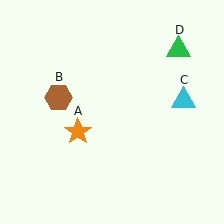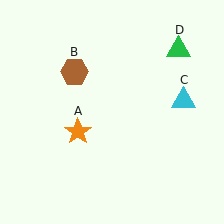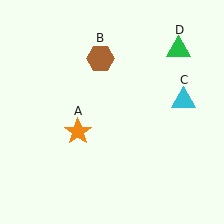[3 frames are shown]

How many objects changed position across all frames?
1 object changed position: brown hexagon (object B).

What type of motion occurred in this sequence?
The brown hexagon (object B) rotated clockwise around the center of the scene.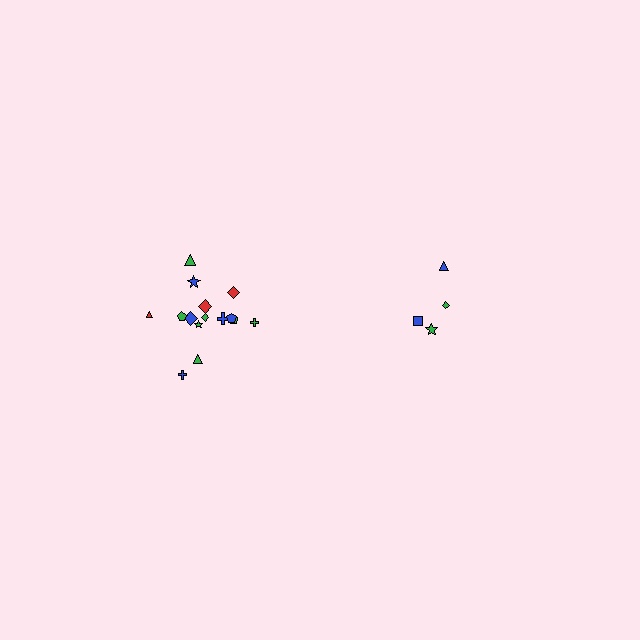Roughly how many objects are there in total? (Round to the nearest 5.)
Roughly 20 objects in total.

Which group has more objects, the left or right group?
The left group.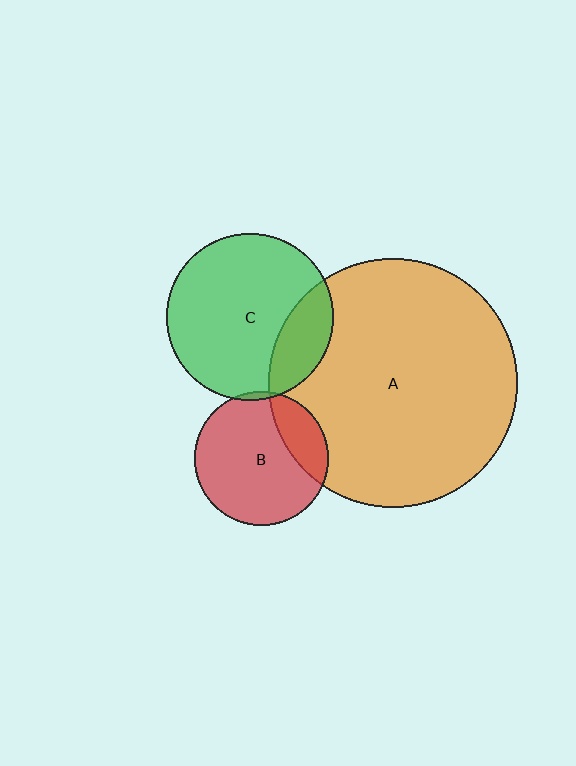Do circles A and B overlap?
Yes.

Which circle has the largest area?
Circle A (orange).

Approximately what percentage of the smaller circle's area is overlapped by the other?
Approximately 20%.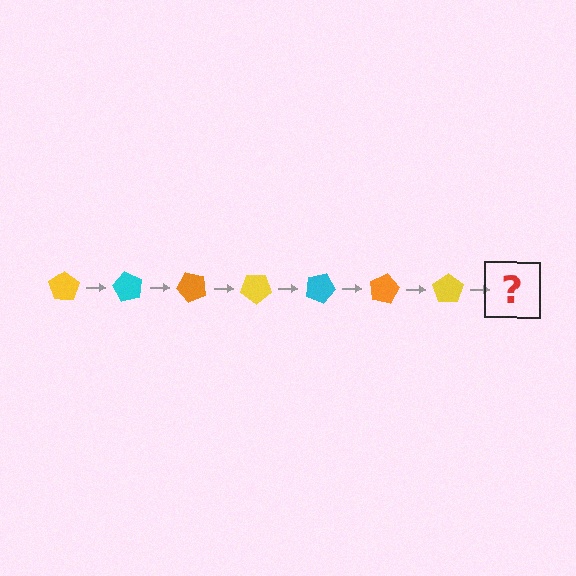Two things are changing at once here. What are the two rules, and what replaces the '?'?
The two rules are that it rotates 60 degrees each step and the color cycles through yellow, cyan, and orange. The '?' should be a cyan pentagon, rotated 420 degrees from the start.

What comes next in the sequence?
The next element should be a cyan pentagon, rotated 420 degrees from the start.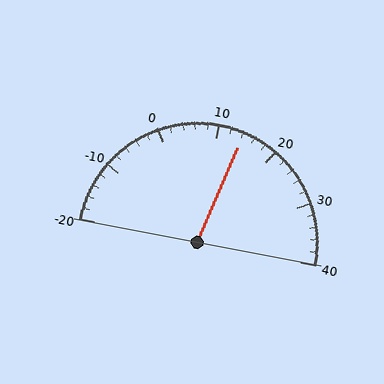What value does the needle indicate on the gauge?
The needle indicates approximately 14.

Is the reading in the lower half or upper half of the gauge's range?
The reading is in the upper half of the range (-20 to 40).